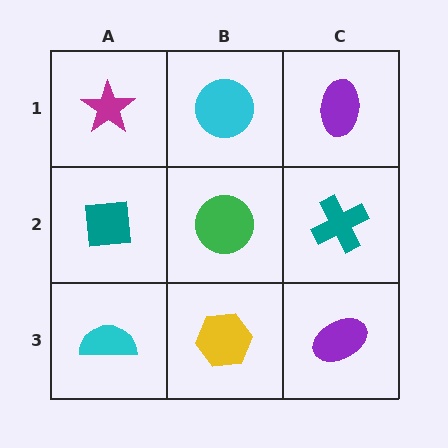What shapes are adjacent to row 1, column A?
A teal square (row 2, column A), a cyan circle (row 1, column B).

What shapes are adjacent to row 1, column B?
A green circle (row 2, column B), a magenta star (row 1, column A), a purple ellipse (row 1, column C).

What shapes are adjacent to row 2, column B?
A cyan circle (row 1, column B), a yellow hexagon (row 3, column B), a teal square (row 2, column A), a teal cross (row 2, column C).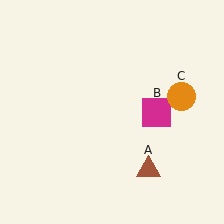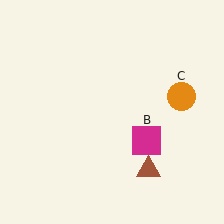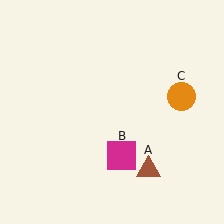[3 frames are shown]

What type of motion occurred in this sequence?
The magenta square (object B) rotated clockwise around the center of the scene.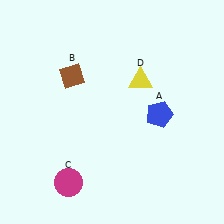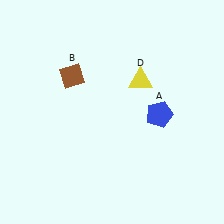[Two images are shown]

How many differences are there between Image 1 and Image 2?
There is 1 difference between the two images.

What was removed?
The magenta circle (C) was removed in Image 2.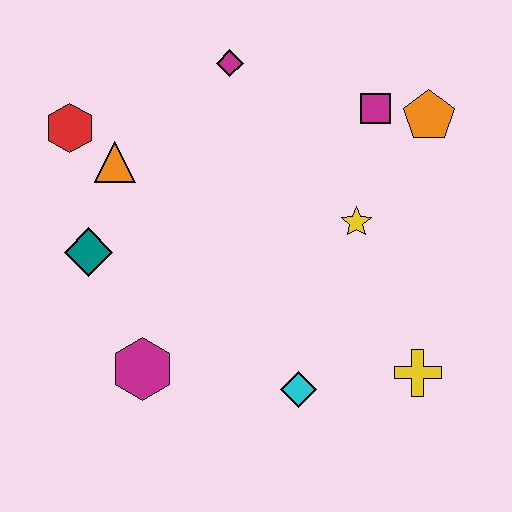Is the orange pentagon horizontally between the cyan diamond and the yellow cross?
No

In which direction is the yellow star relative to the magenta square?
The yellow star is below the magenta square.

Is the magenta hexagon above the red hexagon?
No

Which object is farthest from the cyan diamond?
The red hexagon is farthest from the cyan diamond.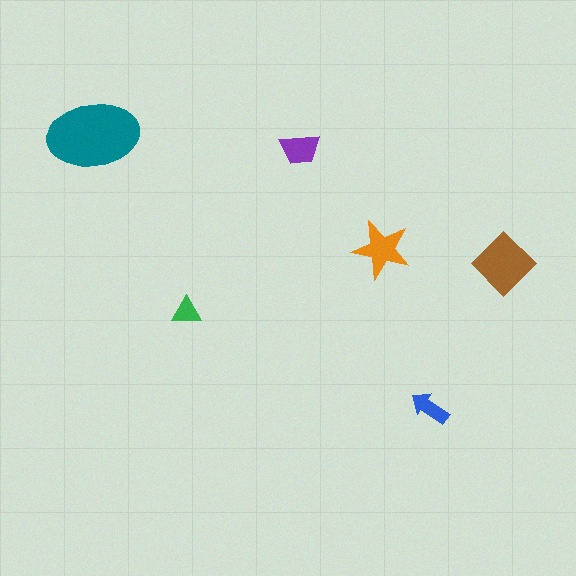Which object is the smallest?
The green triangle.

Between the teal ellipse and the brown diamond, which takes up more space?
The teal ellipse.